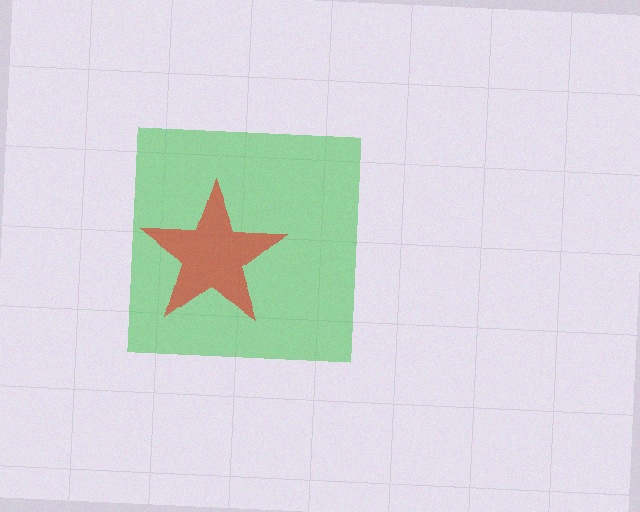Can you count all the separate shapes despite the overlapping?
Yes, there are 2 separate shapes.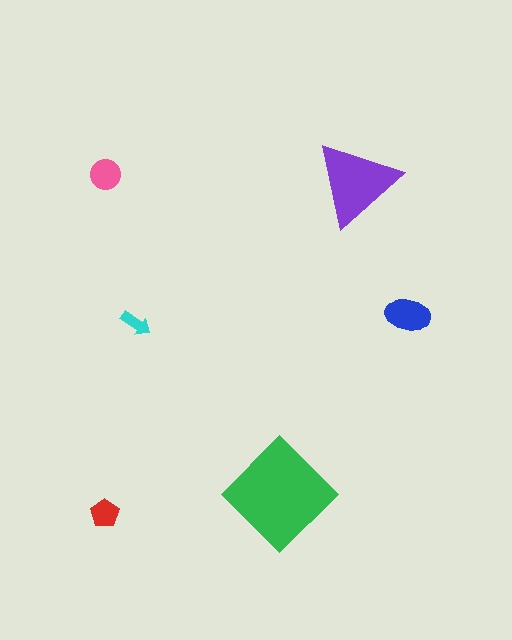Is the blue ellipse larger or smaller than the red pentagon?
Larger.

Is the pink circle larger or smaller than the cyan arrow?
Larger.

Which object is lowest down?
The red pentagon is bottommost.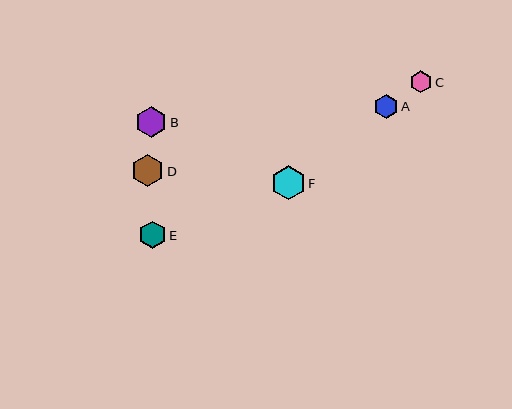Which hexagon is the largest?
Hexagon F is the largest with a size of approximately 34 pixels.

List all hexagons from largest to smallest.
From largest to smallest: F, D, B, E, A, C.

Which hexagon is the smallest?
Hexagon C is the smallest with a size of approximately 22 pixels.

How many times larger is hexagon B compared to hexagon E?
Hexagon B is approximately 1.1 times the size of hexagon E.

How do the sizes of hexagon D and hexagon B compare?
Hexagon D and hexagon B are approximately the same size.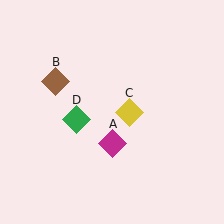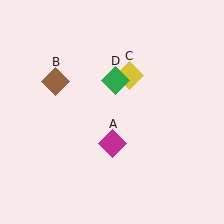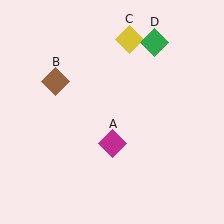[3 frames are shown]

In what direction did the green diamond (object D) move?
The green diamond (object D) moved up and to the right.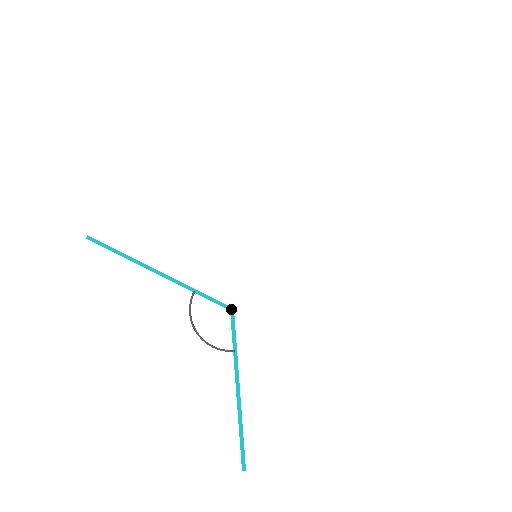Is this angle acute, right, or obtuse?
It is obtuse.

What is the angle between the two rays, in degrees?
Approximately 121 degrees.